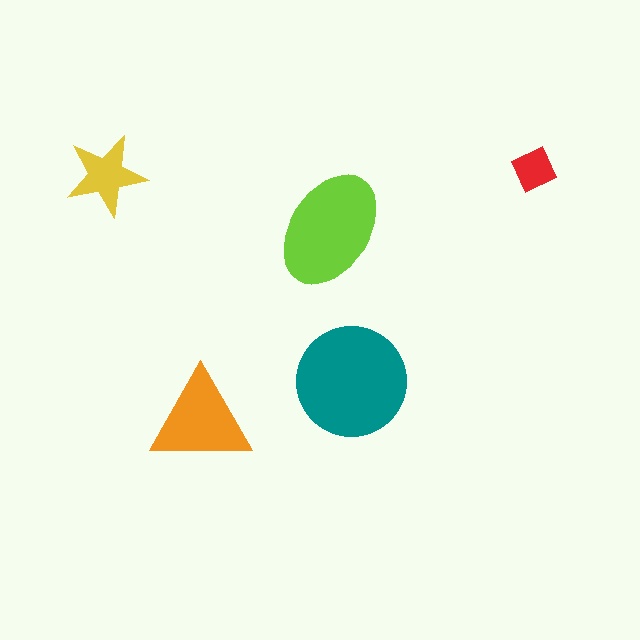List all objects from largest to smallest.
The teal circle, the lime ellipse, the orange triangle, the yellow star, the red diamond.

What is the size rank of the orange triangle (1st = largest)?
3rd.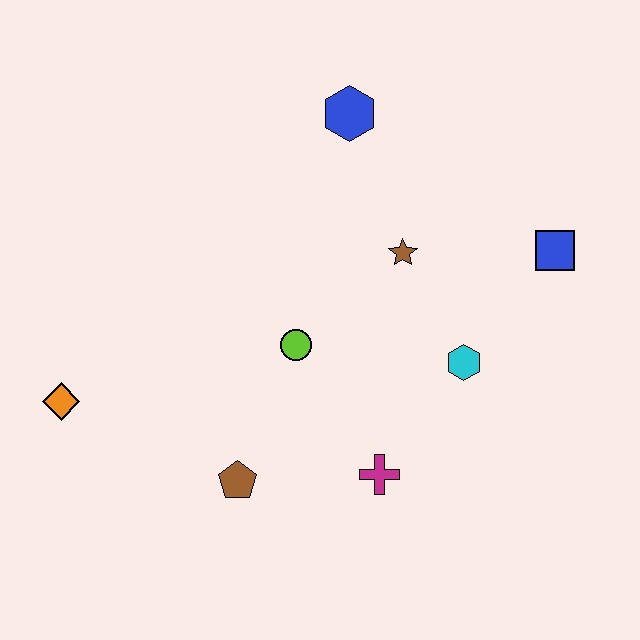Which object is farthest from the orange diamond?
The blue square is farthest from the orange diamond.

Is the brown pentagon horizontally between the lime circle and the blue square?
No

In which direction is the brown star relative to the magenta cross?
The brown star is above the magenta cross.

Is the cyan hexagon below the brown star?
Yes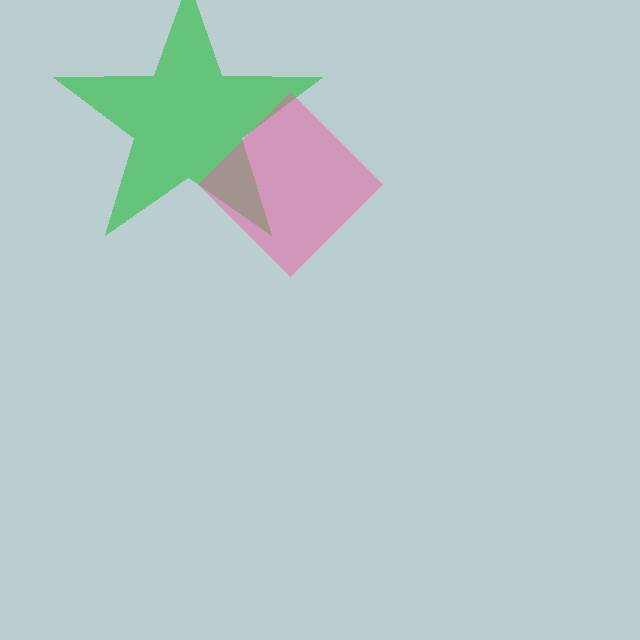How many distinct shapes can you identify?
There are 2 distinct shapes: a green star, a pink diamond.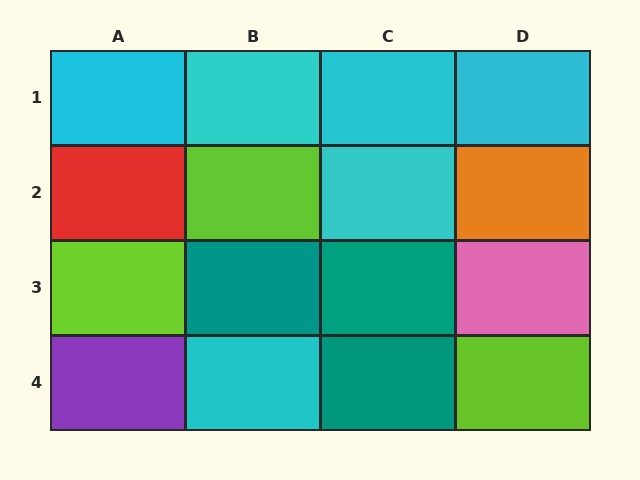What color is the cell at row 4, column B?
Cyan.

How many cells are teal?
3 cells are teal.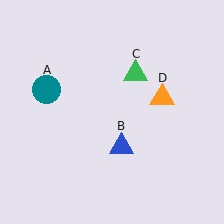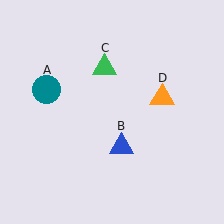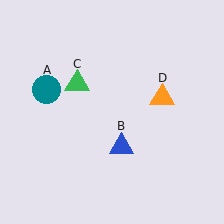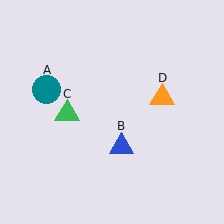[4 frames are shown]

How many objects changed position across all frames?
1 object changed position: green triangle (object C).